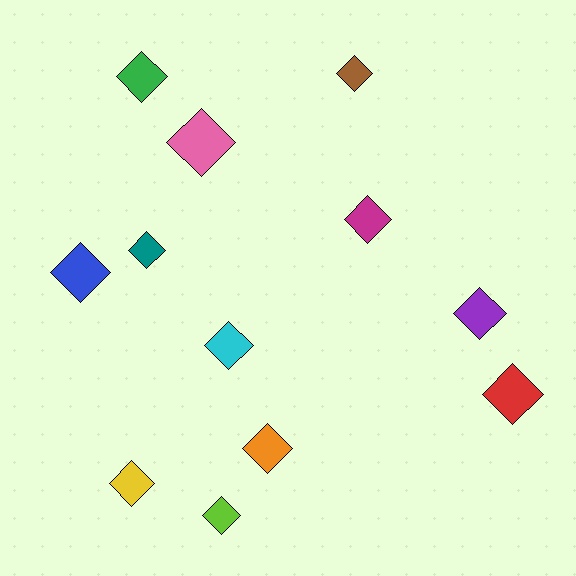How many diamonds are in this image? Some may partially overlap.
There are 12 diamonds.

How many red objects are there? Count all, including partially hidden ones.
There is 1 red object.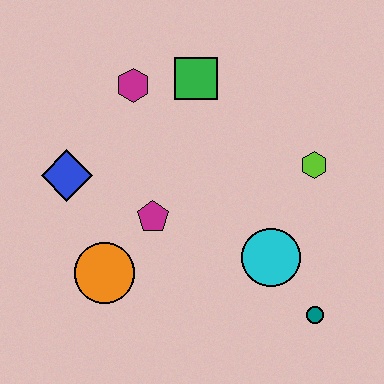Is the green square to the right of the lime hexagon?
No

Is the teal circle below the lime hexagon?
Yes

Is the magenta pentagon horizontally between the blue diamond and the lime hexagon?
Yes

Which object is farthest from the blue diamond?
The teal circle is farthest from the blue diamond.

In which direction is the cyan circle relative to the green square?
The cyan circle is below the green square.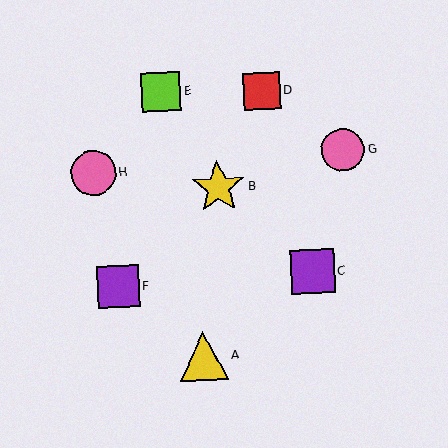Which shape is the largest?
The yellow star (labeled B) is the largest.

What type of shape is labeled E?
Shape E is a lime square.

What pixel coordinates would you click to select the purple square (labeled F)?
Click at (118, 287) to select the purple square F.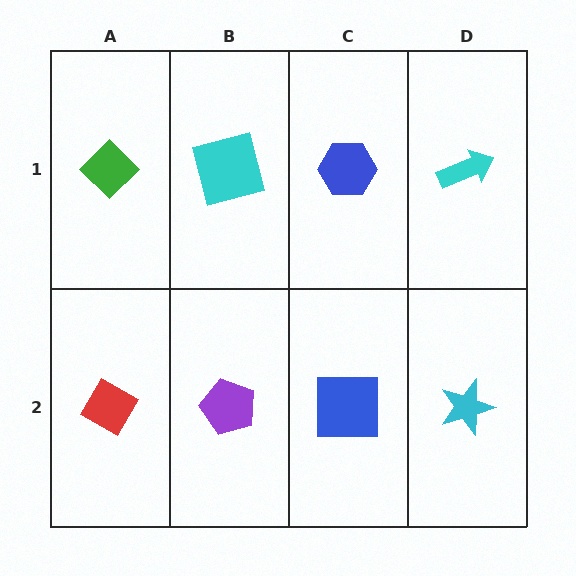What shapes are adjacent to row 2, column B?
A cyan square (row 1, column B), a red diamond (row 2, column A), a blue square (row 2, column C).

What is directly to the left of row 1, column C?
A cyan square.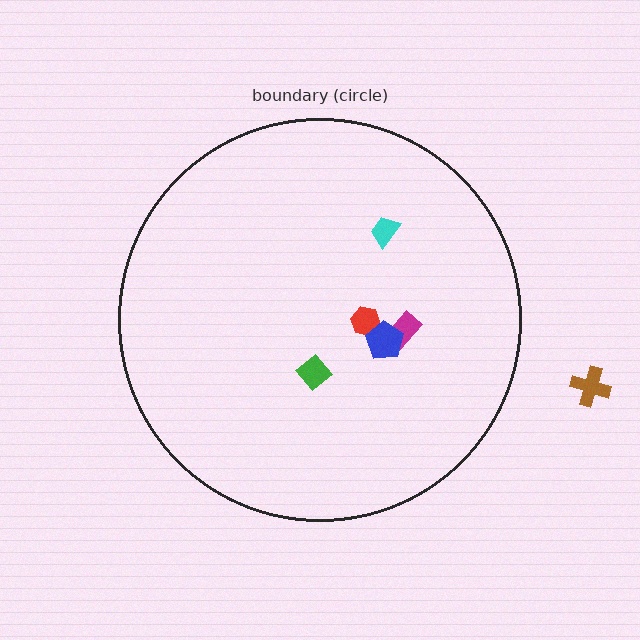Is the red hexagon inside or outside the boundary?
Inside.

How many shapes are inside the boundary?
5 inside, 1 outside.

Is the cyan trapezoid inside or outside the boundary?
Inside.